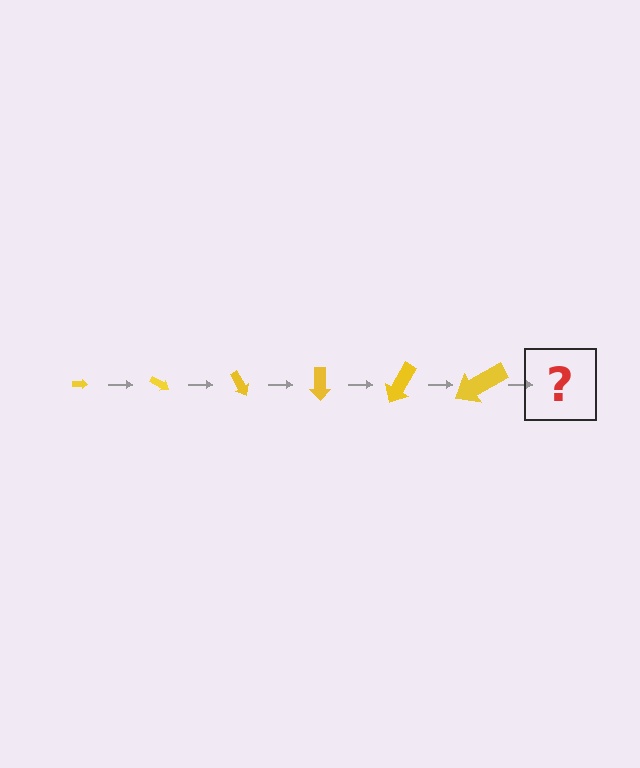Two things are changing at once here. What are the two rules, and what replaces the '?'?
The two rules are that the arrow grows larger each step and it rotates 30 degrees each step. The '?' should be an arrow, larger than the previous one and rotated 180 degrees from the start.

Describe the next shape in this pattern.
It should be an arrow, larger than the previous one and rotated 180 degrees from the start.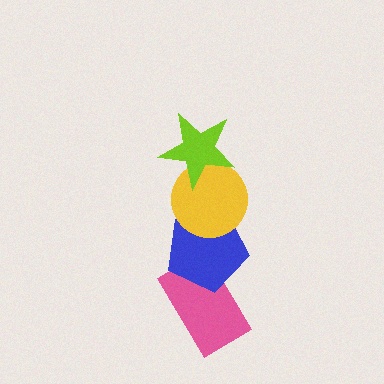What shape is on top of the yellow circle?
The lime star is on top of the yellow circle.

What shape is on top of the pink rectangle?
The blue pentagon is on top of the pink rectangle.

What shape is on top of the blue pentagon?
The yellow circle is on top of the blue pentagon.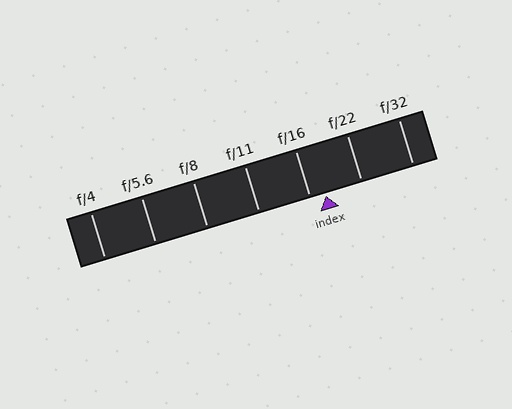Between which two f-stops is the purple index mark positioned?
The index mark is between f/16 and f/22.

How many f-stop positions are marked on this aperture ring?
There are 7 f-stop positions marked.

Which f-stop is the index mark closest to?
The index mark is closest to f/16.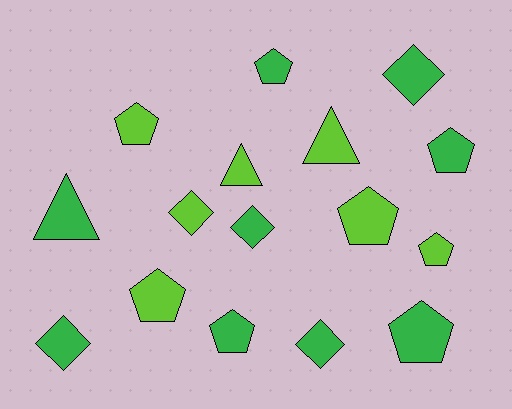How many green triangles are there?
There is 1 green triangle.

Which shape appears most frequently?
Pentagon, with 8 objects.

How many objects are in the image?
There are 16 objects.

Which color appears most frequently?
Green, with 9 objects.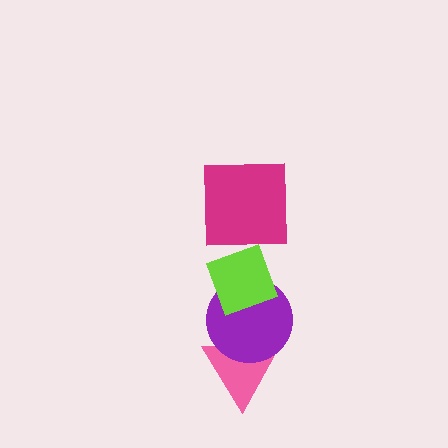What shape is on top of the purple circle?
The lime diamond is on top of the purple circle.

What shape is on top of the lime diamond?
The magenta square is on top of the lime diamond.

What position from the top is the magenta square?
The magenta square is 1st from the top.